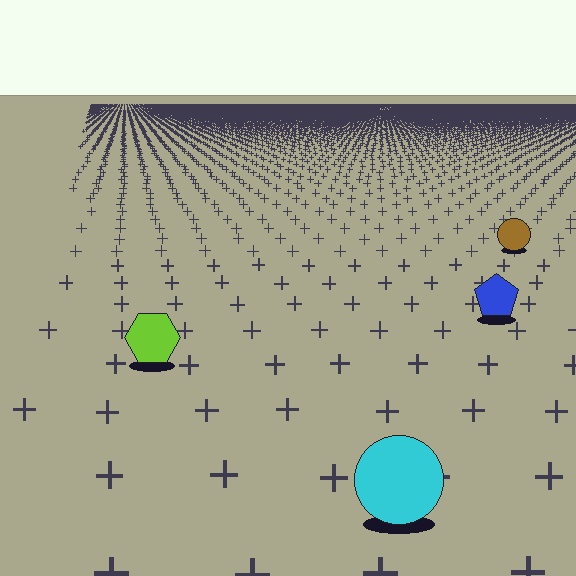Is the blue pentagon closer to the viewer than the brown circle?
Yes. The blue pentagon is closer — you can tell from the texture gradient: the ground texture is coarser near it.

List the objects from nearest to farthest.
From nearest to farthest: the cyan circle, the lime hexagon, the blue pentagon, the brown circle.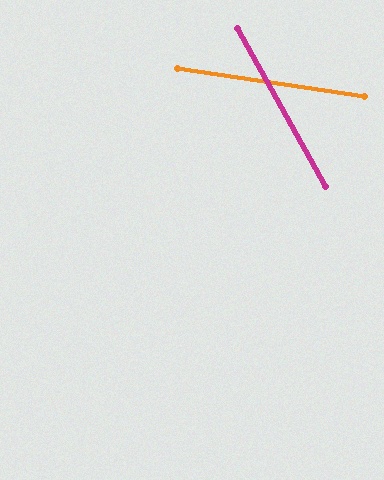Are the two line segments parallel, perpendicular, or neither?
Neither parallel nor perpendicular — they differ by about 52°.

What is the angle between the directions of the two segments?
Approximately 52 degrees.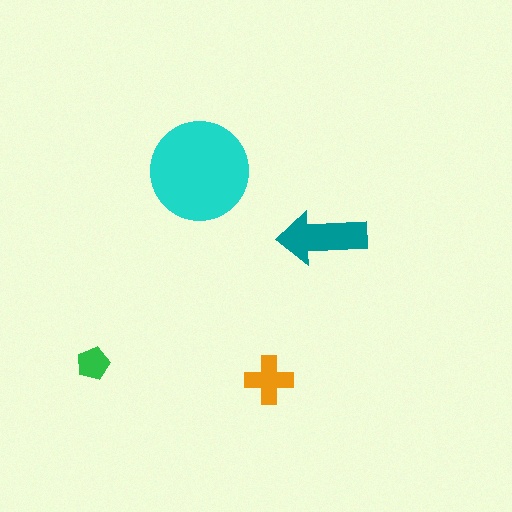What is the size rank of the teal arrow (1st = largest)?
2nd.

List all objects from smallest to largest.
The green pentagon, the orange cross, the teal arrow, the cyan circle.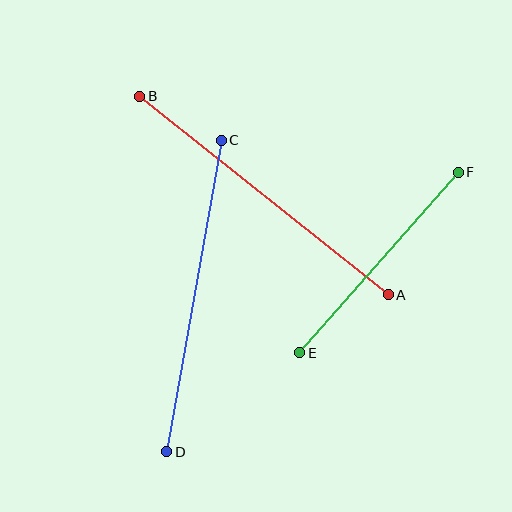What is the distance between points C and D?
The distance is approximately 317 pixels.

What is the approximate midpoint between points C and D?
The midpoint is at approximately (194, 296) pixels.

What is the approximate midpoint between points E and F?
The midpoint is at approximately (379, 262) pixels.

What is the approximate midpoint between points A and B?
The midpoint is at approximately (264, 196) pixels.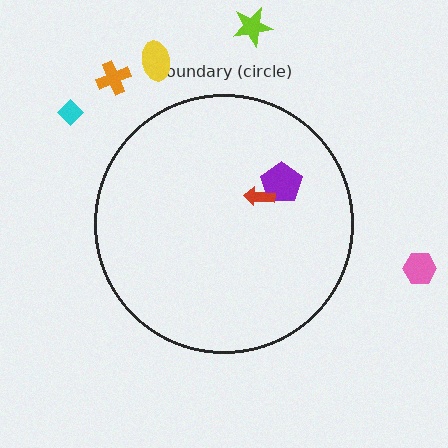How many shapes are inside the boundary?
2 inside, 5 outside.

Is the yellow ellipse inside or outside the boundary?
Outside.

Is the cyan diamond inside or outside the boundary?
Outside.